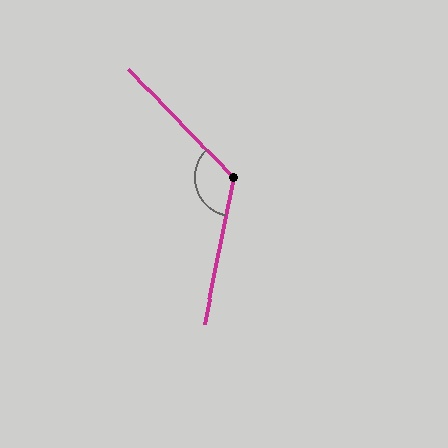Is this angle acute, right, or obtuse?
It is obtuse.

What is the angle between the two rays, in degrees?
Approximately 125 degrees.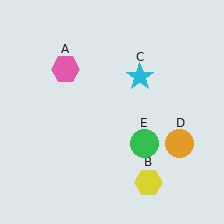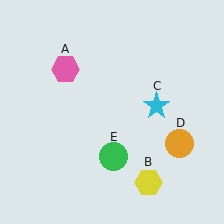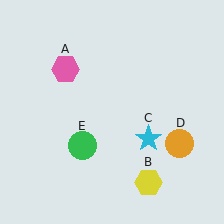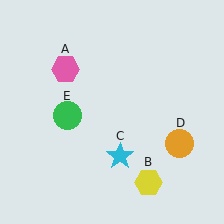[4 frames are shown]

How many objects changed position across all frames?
2 objects changed position: cyan star (object C), green circle (object E).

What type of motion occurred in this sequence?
The cyan star (object C), green circle (object E) rotated clockwise around the center of the scene.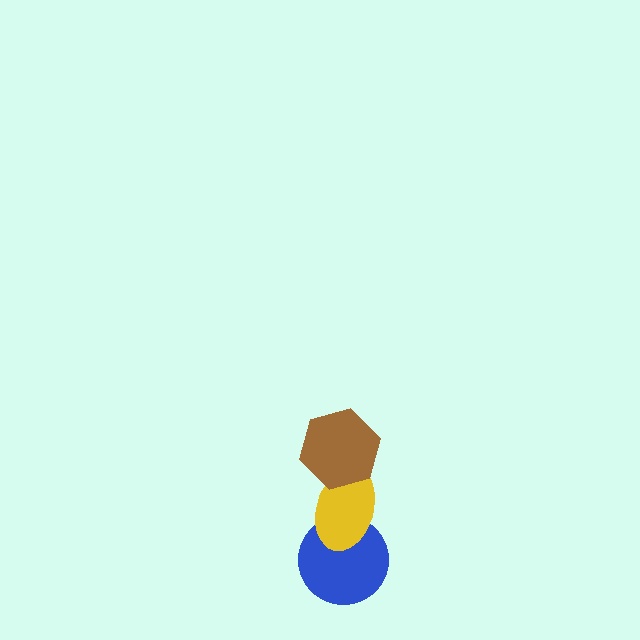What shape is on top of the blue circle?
The yellow ellipse is on top of the blue circle.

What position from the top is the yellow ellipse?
The yellow ellipse is 2nd from the top.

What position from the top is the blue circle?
The blue circle is 3rd from the top.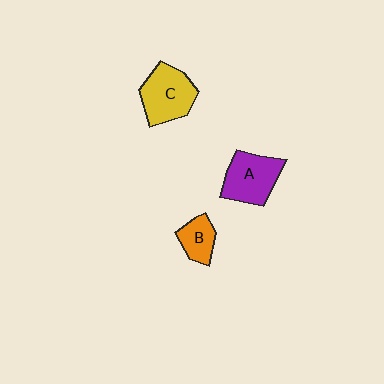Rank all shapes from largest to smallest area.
From largest to smallest: C (yellow), A (purple), B (orange).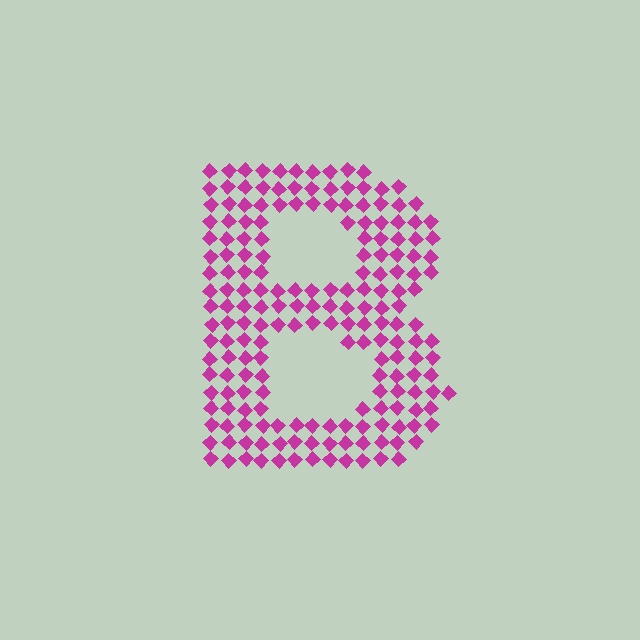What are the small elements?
The small elements are diamonds.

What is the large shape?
The large shape is the letter B.